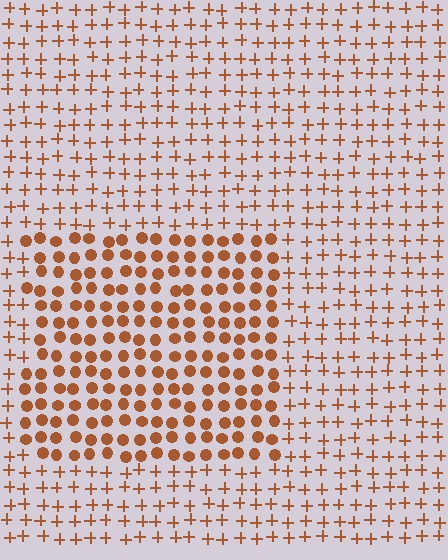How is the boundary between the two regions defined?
The boundary is defined by a change in element shape: circles inside vs. plus signs outside. All elements share the same color and spacing.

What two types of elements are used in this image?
The image uses circles inside the rectangle region and plus signs outside it.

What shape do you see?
I see a rectangle.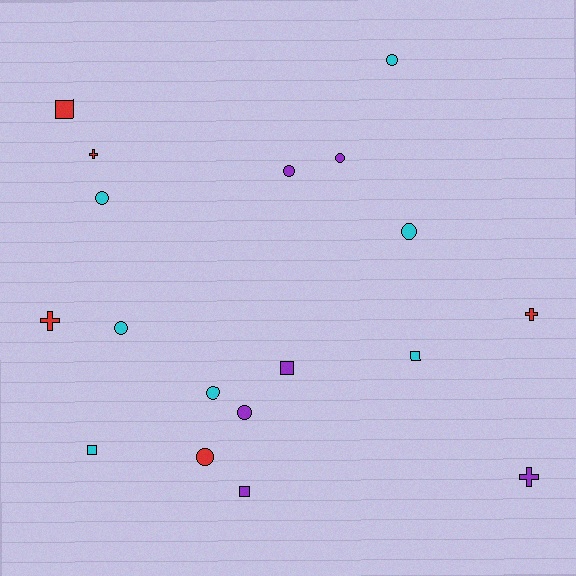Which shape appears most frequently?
Circle, with 9 objects.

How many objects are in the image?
There are 18 objects.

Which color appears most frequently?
Cyan, with 7 objects.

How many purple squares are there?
There are 2 purple squares.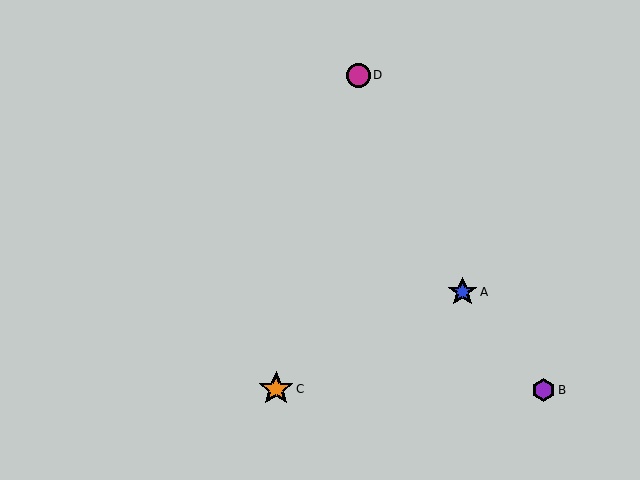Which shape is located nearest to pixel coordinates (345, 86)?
The magenta circle (labeled D) at (358, 75) is nearest to that location.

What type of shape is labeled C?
Shape C is an orange star.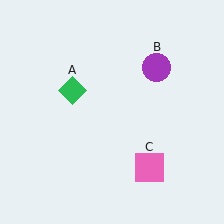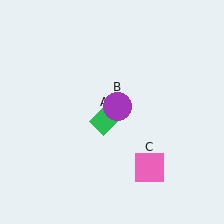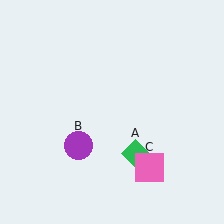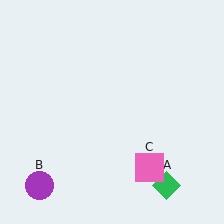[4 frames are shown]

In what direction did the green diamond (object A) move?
The green diamond (object A) moved down and to the right.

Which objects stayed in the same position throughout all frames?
Pink square (object C) remained stationary.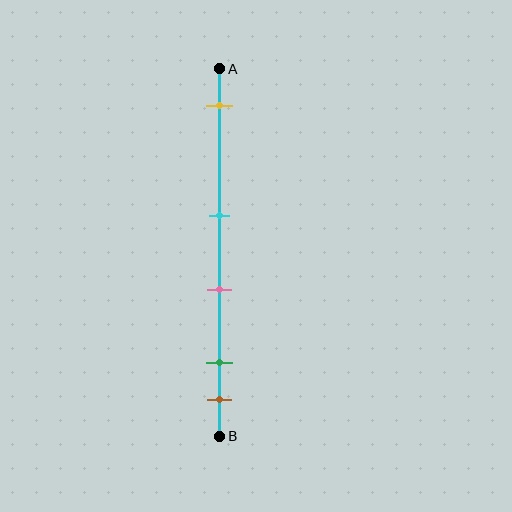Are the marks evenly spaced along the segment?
No, the marks are not evenly spaced.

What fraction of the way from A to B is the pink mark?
The pink mark is approximately 60% (0.6) of the way from A to B.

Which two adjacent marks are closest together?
The green and brown marks are the closest adjacent pair.